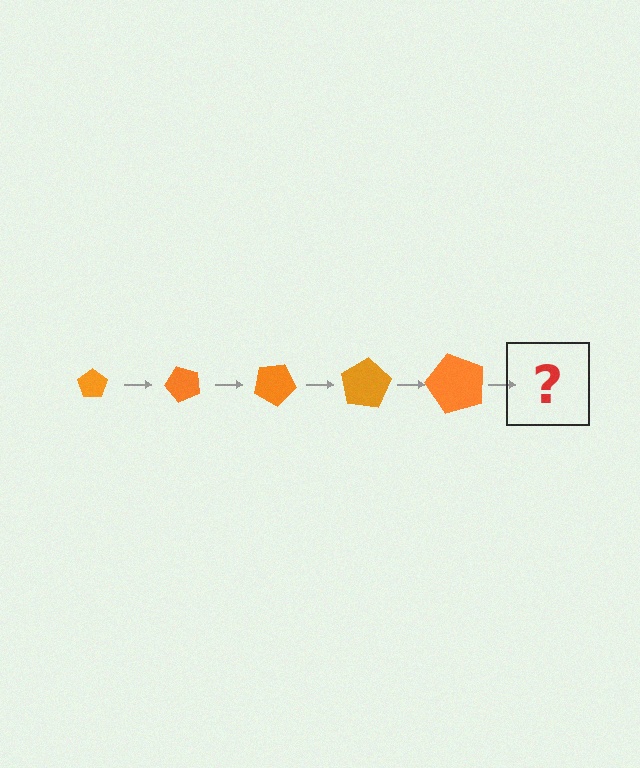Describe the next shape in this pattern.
It should be a pentagon, larger than the previous one and rotated 250 degrees from the start.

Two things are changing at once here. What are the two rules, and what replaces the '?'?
The two rules are that the pentagon grows larger each step and it rotates 50 degrees each step. The '?' should be a pentagon, larger than the previous one and rotated 250 degrees from the start.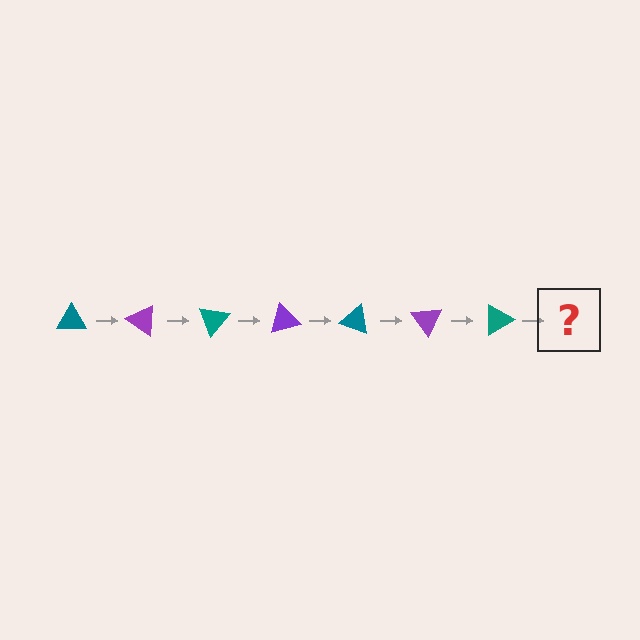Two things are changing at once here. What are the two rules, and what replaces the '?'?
The two rules are that it rotates 35 degrees each step and the color cycles through teal and purple. The '?' should be a purple triangle, rotated 245 degrees from the start.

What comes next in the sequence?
The next element should be a purple triangle, rotated 245 degrees from the start.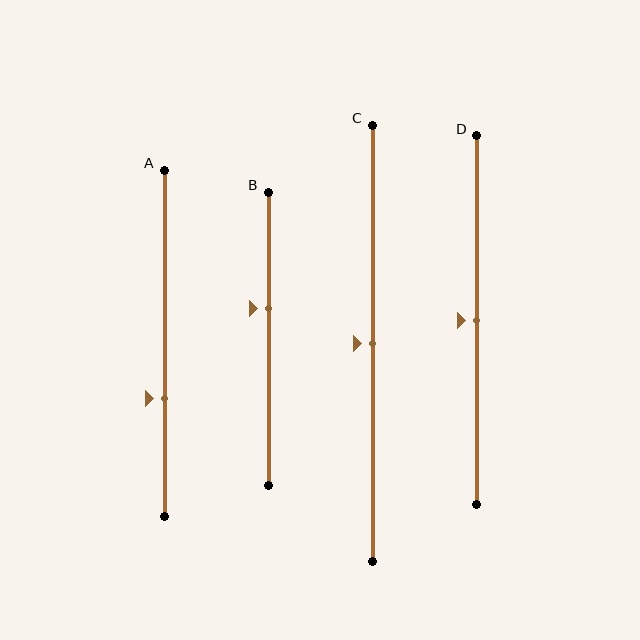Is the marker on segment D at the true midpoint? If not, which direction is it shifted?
Yes, the marker on segment D is at the true midpoint.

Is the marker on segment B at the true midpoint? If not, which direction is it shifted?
No, the marker on segment B is shifted upward by about 10% of the segment length.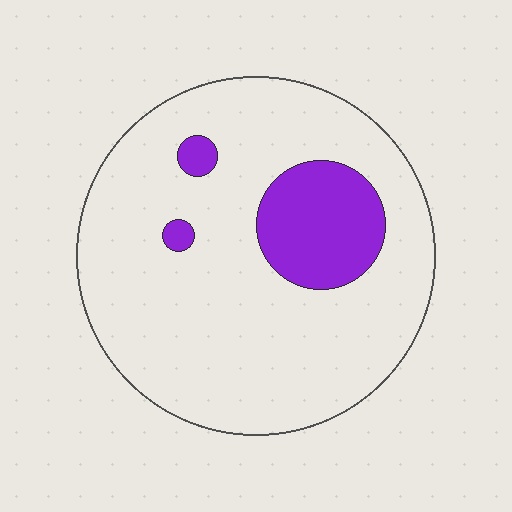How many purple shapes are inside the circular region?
3.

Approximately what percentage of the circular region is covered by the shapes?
Approximately 15%.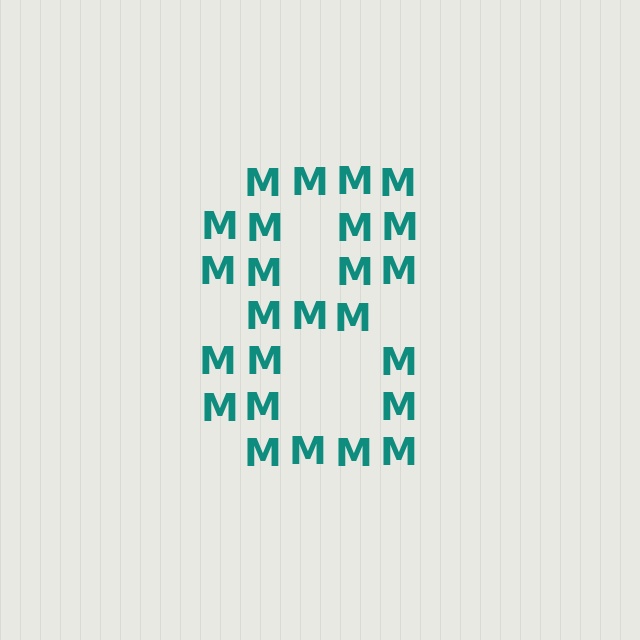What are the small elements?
The small elements are letter M's.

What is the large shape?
The large shape is the digit 8.